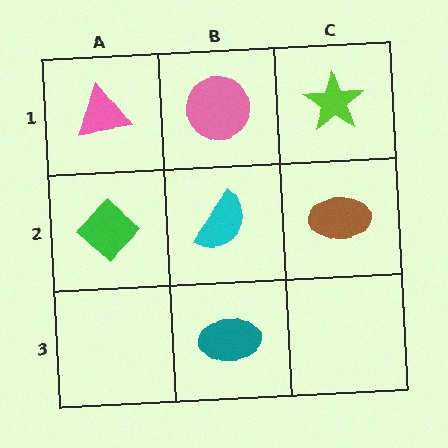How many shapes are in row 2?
3 shapes.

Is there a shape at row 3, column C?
No, that cell is empty.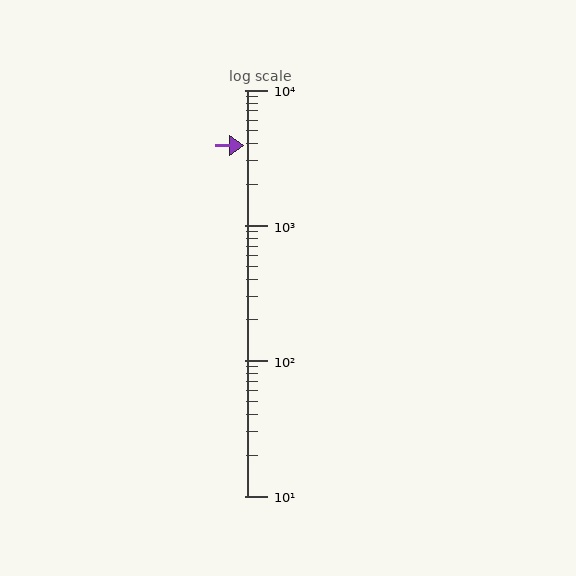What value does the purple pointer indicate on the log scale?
The pointer indicates approximately 3900.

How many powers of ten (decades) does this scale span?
The scale spans 3 decades, from 10 to 10000.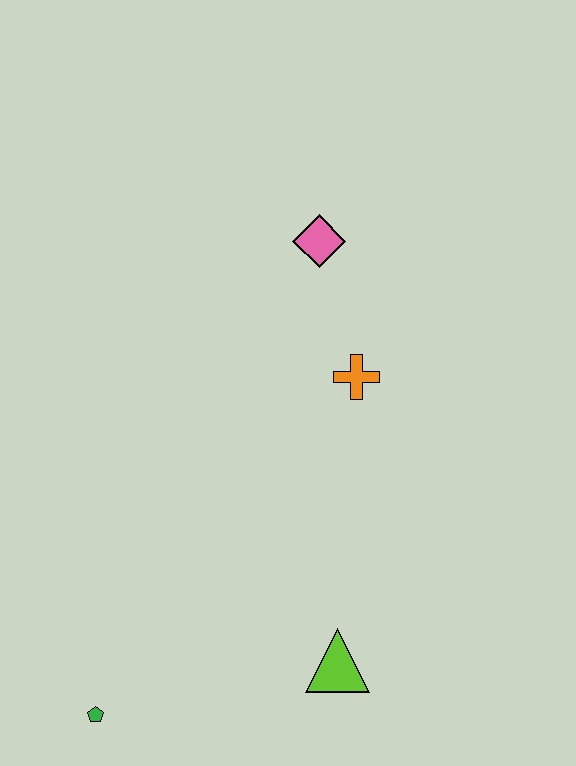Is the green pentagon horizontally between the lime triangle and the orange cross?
No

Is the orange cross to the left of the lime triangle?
No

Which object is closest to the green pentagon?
The lime triangle is closest to the green pentagon.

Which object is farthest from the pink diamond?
The green pentagon is farthest from the pink diamond.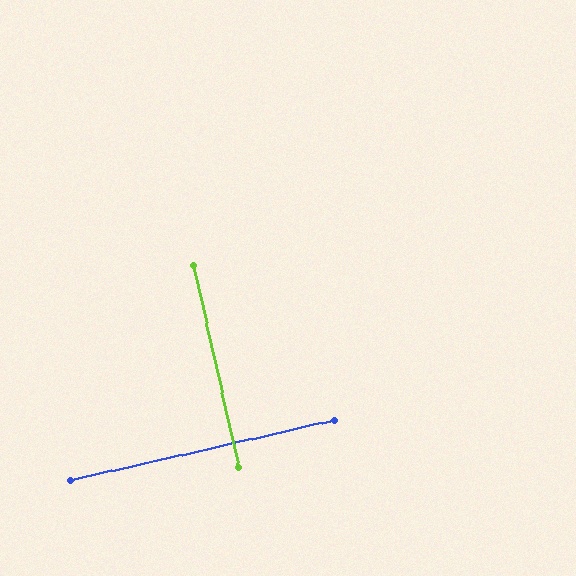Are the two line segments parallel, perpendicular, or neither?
Perpendicular — they meet at approximately 90°.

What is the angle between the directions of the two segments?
Approximately 90 degrees.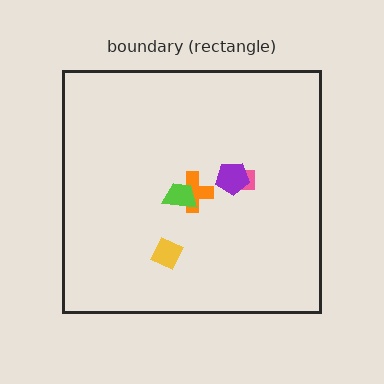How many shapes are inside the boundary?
5 inside, 0 outside.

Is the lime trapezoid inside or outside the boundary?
Inside.